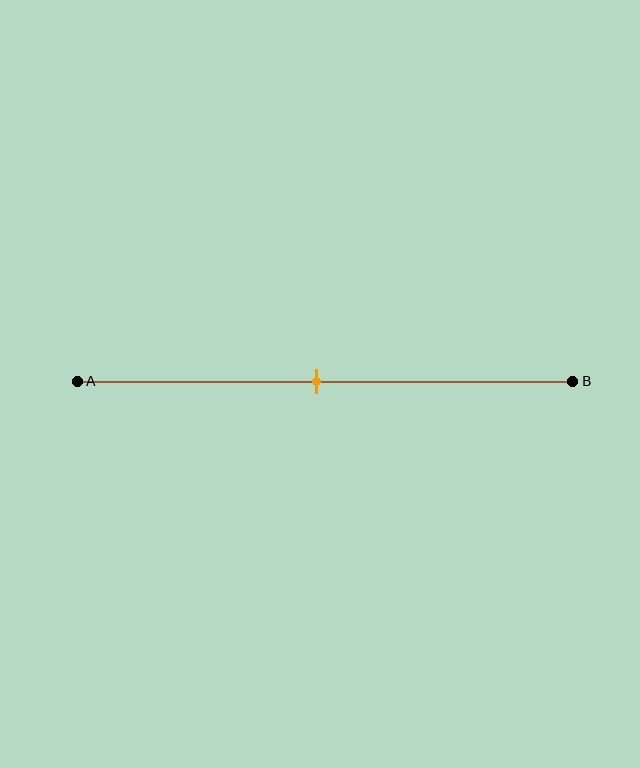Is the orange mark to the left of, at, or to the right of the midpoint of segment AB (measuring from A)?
The orange mark is approximately at the midpoint of segment AB.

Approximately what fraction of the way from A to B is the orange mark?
The orange mark is approximately 50% of the way from A to B.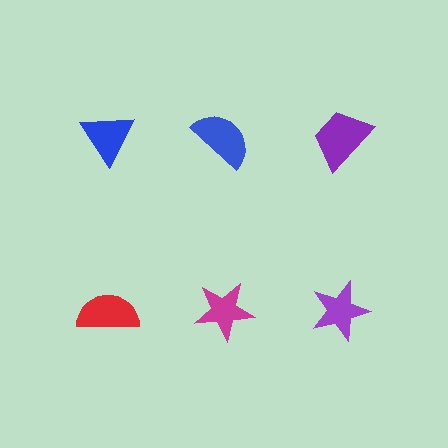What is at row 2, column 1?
A red semicircle.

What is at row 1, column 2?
A blue semicircle.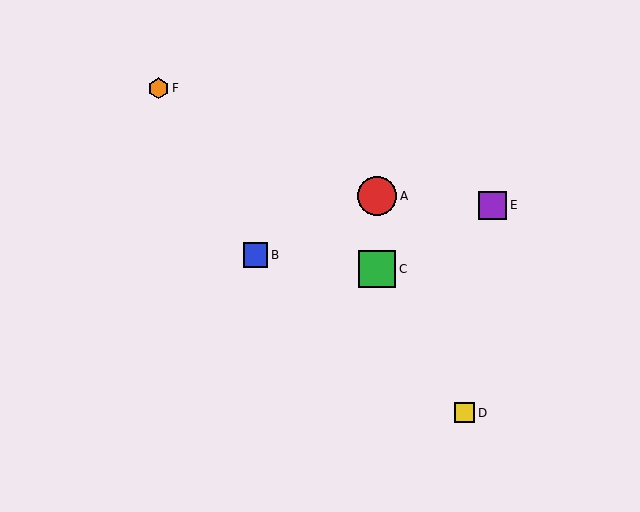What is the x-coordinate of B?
Object B is at x≈255.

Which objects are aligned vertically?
Objects A, C are aligned vertically.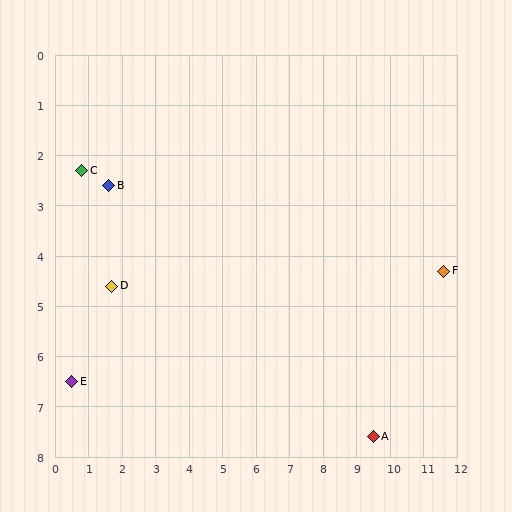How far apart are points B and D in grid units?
Points B and D are about 2.0 grid units apart.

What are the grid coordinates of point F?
Point F is at approximately (11.6, 4.3).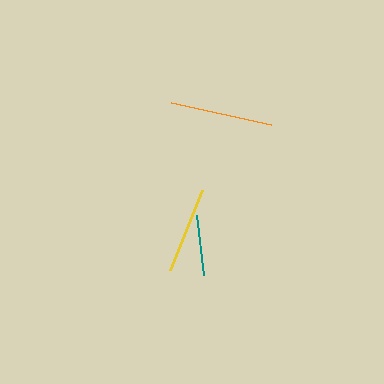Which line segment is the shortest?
The teal line is the shortest at approximately 61 pixels.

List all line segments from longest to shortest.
From longest to shortest: orange, yellow, teal.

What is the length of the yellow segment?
The yellow segment is approximately 86 pixels long.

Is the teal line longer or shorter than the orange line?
The orange line is longer than the teal line.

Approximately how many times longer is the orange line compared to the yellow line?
The orange line is approximately 1.2 times the length of the yellow line.